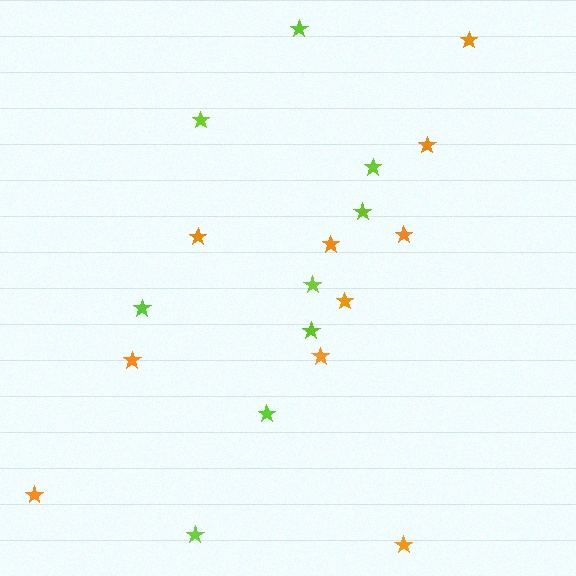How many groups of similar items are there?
There are 2 groups: one group of lime stars (9) and one group of orange stars (10).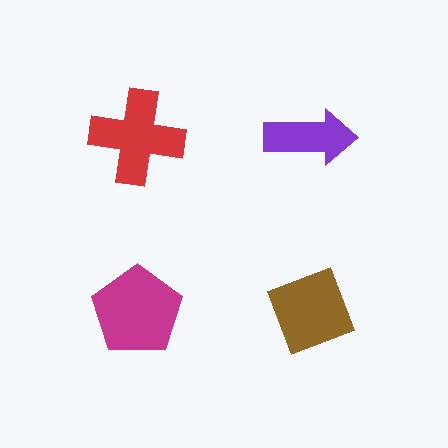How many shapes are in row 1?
2 shapes.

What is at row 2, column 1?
A magenta pentagon.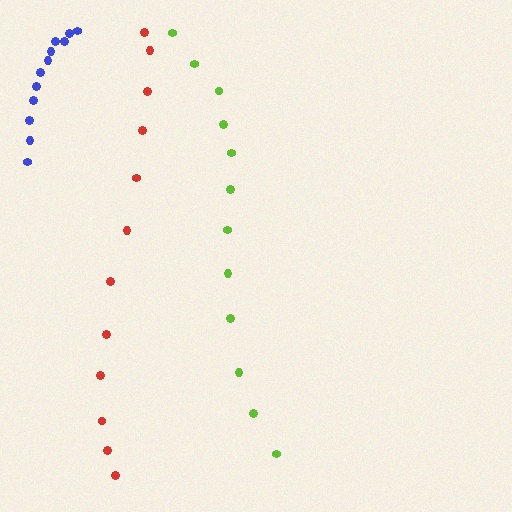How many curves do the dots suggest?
There are 3 distinct paths.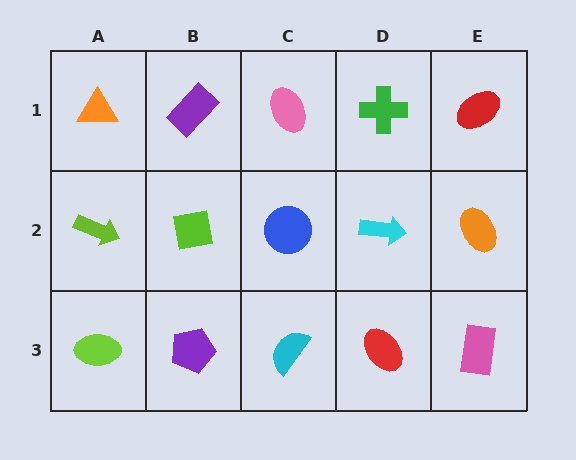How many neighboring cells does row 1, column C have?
3.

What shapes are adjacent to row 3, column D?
A cyan arrow (row 2, column D), a cyan semicircle (row 3, column C), a pink rectangle (row 3, column E).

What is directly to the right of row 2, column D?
An orange ellipse.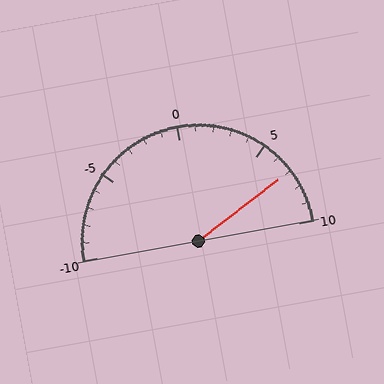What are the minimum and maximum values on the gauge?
The gauge ranges from -10 to 10.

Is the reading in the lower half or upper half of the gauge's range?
The reading is in the upper half of the range (-10 to 10).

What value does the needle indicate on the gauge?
The needle indicates approximately 7.